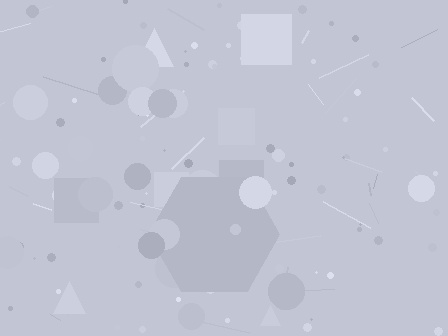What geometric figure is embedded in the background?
A hexagon is embedded in the background.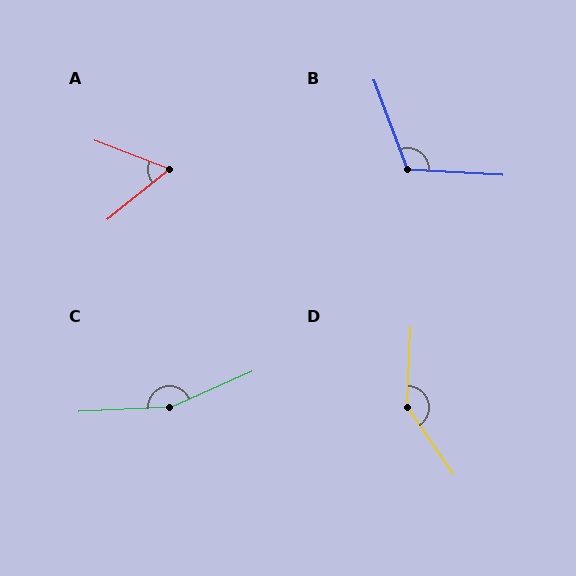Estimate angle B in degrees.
Approximately 114 degrees.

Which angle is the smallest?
A, at approximately 60 degrees.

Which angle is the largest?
C, at approximately 159 degrees.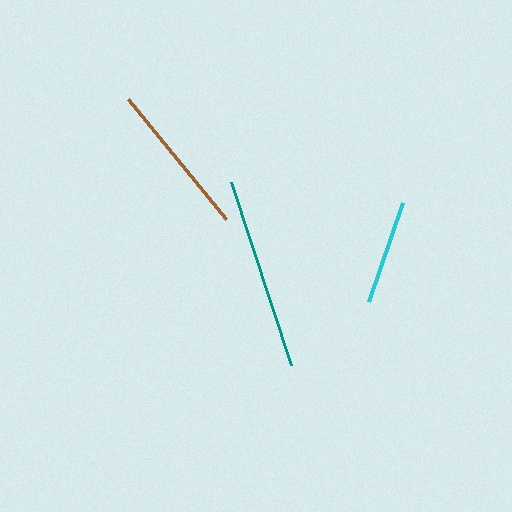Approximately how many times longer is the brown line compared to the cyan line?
The brown line is approximately 1.5 times the length of the cyan line.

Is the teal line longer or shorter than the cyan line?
The teal line is longer than the cyan line.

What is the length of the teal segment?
The teal segment is approximately 193 pixels long.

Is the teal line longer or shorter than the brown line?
The teal line is longer than the brown line.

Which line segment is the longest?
The teal line is the longest at approximately 193 pixels.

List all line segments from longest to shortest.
From longest to shortest: teal, brown, cyan.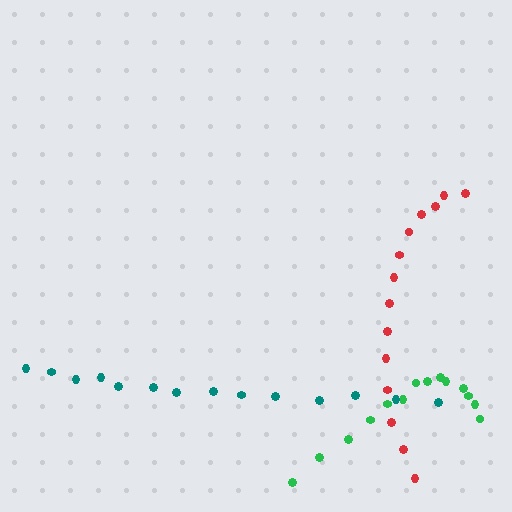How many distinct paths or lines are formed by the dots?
There are 3 distinct paths.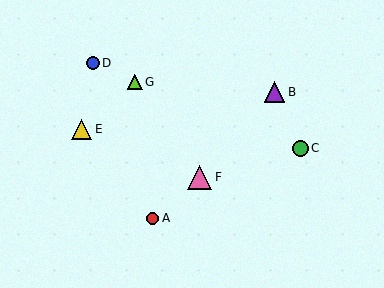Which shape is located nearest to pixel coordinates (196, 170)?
The pink triangle (labeled F) at (200, 177) is nearest to that location.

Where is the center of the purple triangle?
The center of the purple triangle is at (274, 92).